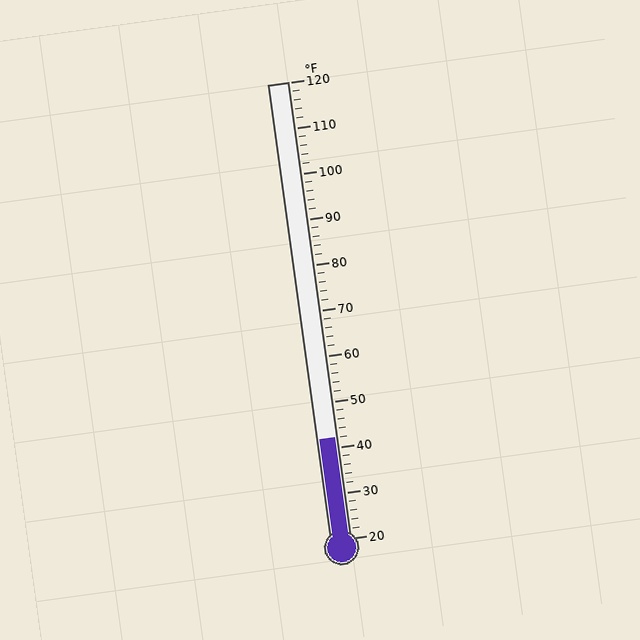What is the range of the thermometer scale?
The thermometer scale ranges from 20°F to 120°F.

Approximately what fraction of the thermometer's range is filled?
The thermometer is filled to approximately 20% of its range.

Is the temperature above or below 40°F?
The temperature is above 40°F.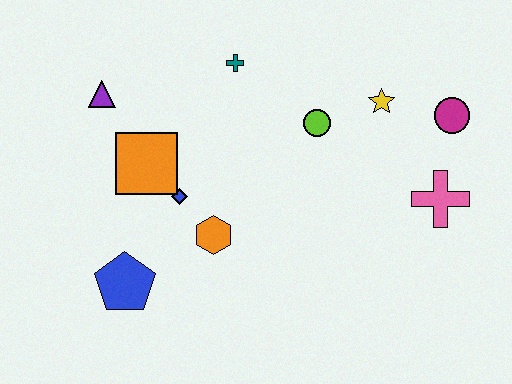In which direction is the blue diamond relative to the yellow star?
The blue diamond is to the left of the yellow star.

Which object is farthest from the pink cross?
The purple triangle is farthest from the pink cross.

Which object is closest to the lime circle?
The yellow star is closest to the lime circle.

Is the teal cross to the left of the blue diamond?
No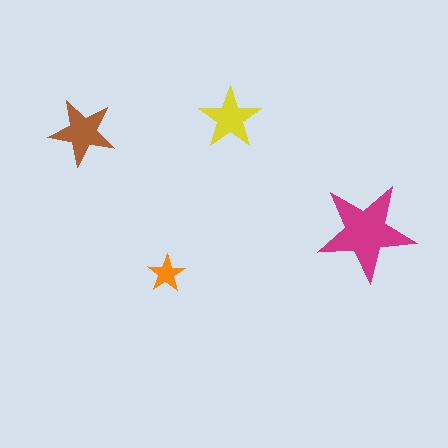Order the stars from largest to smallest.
the magenta one, the brown one, the yellow one, the orange one.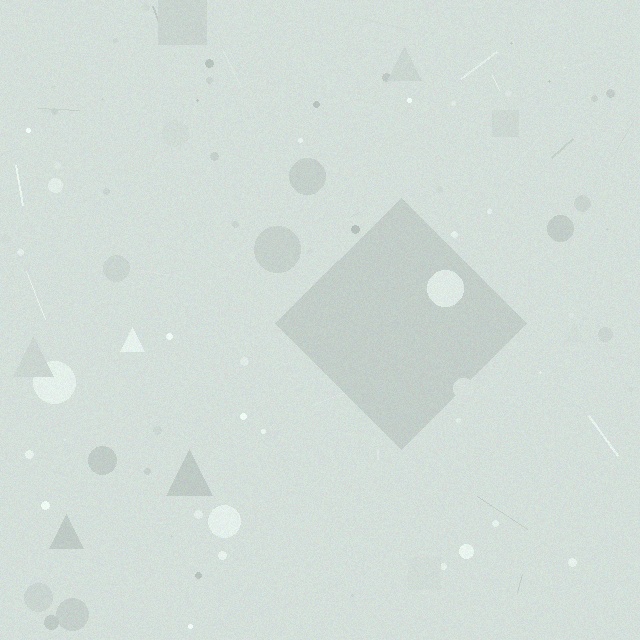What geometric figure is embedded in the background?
A diamond is embedded in the background.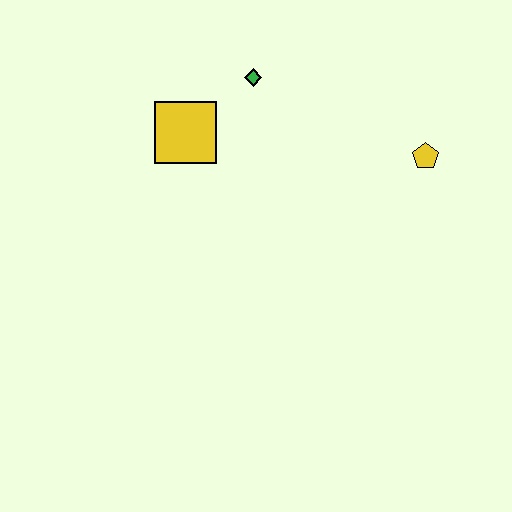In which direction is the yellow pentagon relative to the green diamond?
The yellow pentagon is to the right of the green diamond.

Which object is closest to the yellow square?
The green diamond is closest to the yellow square.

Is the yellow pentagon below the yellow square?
Yes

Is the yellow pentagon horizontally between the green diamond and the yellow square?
No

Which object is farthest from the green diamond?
The yellow pentagon is farthest from the green diamond.